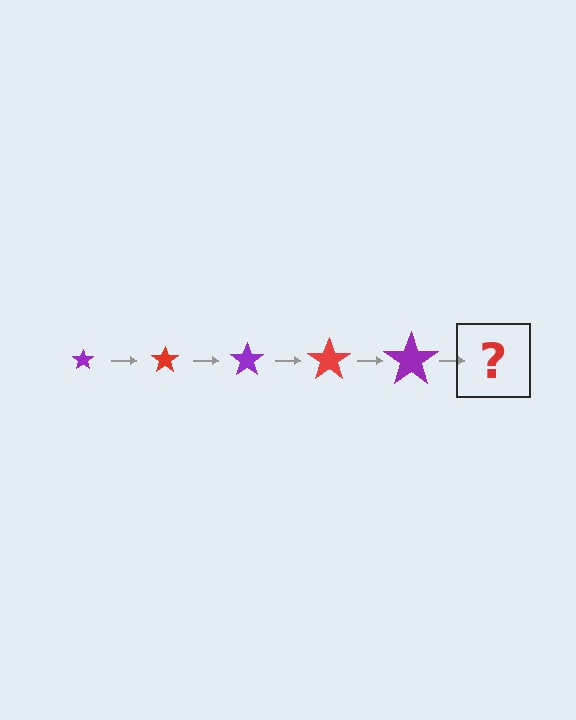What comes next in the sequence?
The next element should be a red star, larger than the previous one.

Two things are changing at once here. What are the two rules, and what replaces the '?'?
The two rules are that the star grows larger each step and the color cycles through purple and red. The '?' should be a red star, larger than the previous one.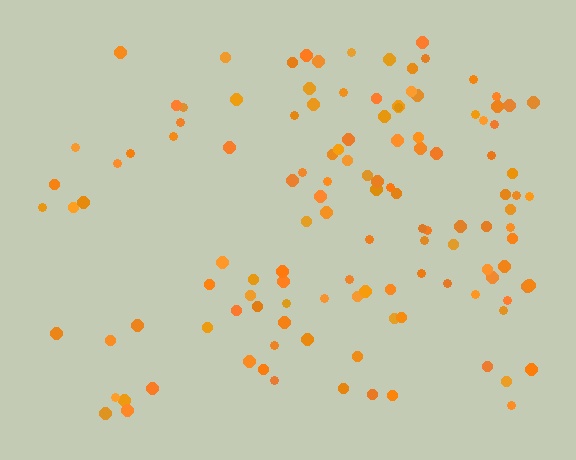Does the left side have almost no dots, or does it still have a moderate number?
Still a moderate number, just noticeably fewer than the right.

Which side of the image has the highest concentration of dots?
The right.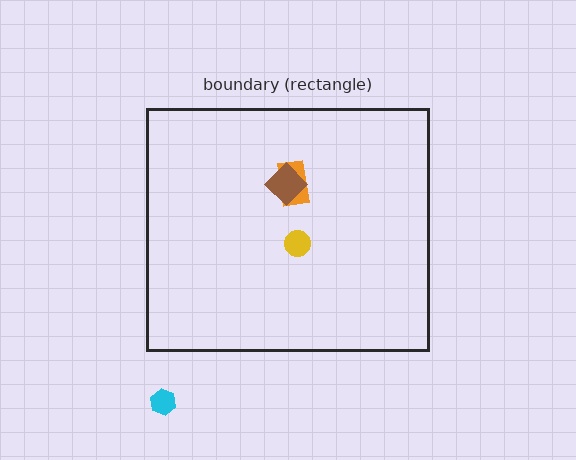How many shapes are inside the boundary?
3 inside, 1 outside.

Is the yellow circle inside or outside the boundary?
Inside.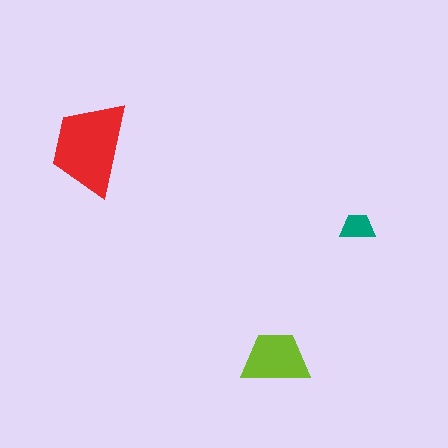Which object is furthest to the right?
The teal trapezoid is rightmost.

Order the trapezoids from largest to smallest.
the red one, the lime one, the teal one.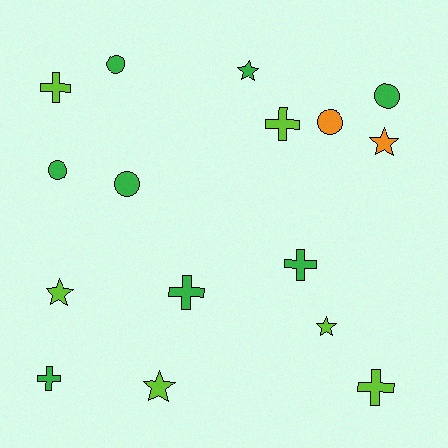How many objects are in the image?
There are 16 objects.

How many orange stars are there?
There is 1 orange star.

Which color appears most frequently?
Green, with 8 objects.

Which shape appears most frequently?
Cross, with 6 objects.